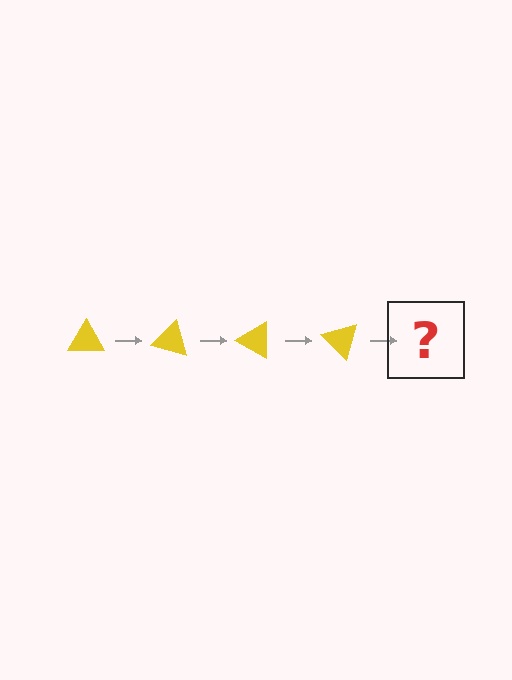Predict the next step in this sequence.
The next step is a yellow triangle rotated 60 degrees.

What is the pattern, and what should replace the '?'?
The pattern is that the triangle rotates 15 degrees each step. The '?' should be a yellow triangle rotated 60 degrees.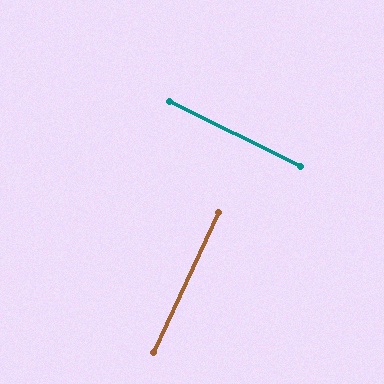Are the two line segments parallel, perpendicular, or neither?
Perpendicular — they meet at approximately 89°.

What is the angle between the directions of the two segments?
Approximately 89 degrees.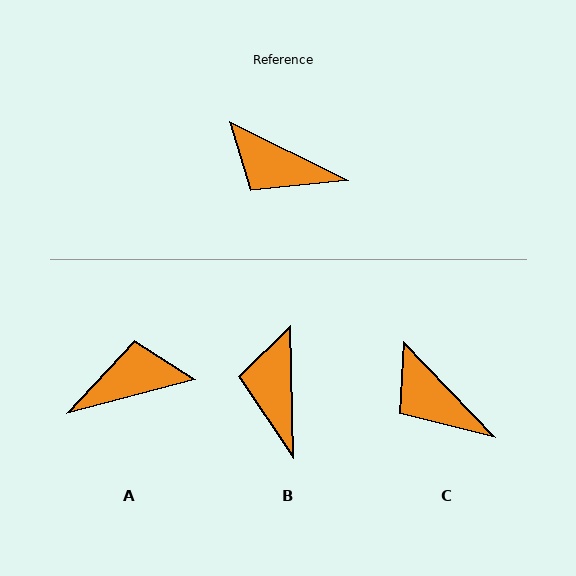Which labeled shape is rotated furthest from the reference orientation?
A, about 139 degrees away.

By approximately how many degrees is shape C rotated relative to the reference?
Approximately 20 degrees clockwise.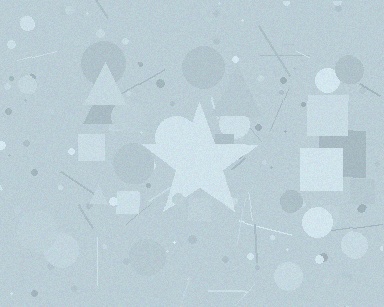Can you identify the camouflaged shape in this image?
The camouflaged shape is a star.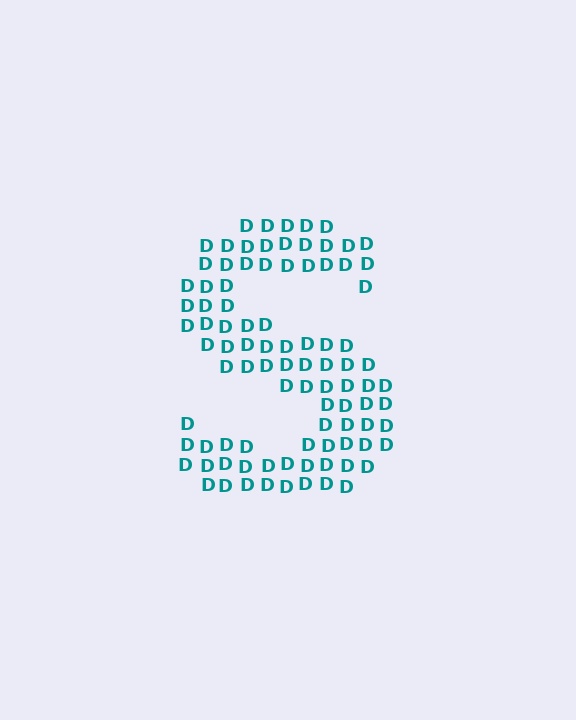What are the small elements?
The small elements are letter D's.